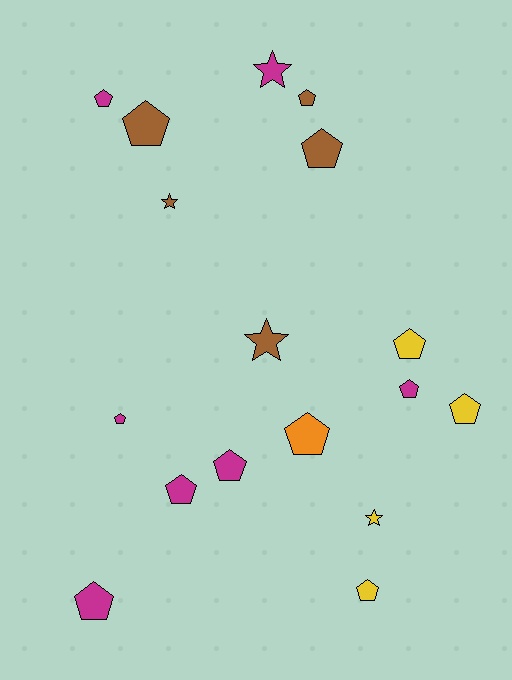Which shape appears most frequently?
Pentagon, with 13 objects.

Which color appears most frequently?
Magenta, with 7 objects.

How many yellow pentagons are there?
There are 3 yellow pentagons.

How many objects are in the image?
There are 17 objects.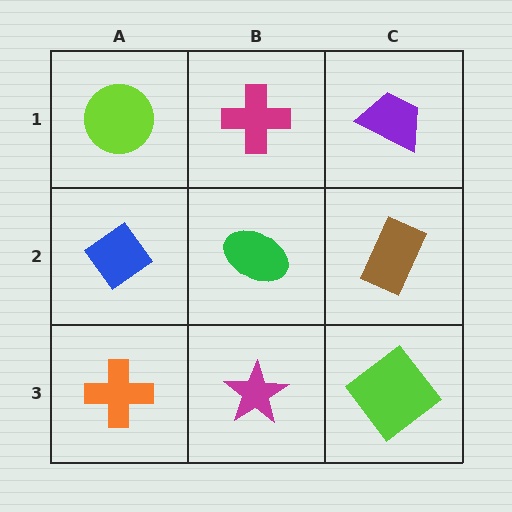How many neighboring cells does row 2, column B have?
4.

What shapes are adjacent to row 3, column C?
A brown rectangle (row 2, column C), a magenta star (row 3, column B).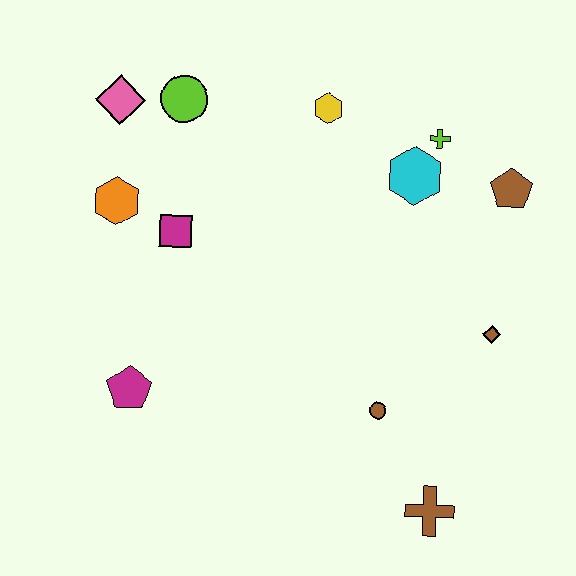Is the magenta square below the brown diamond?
No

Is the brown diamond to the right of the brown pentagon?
No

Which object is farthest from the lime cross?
The magenta pentagon is farthest from the lime cross.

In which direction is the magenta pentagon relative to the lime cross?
The magenta pentagon is to the left of the lime cross.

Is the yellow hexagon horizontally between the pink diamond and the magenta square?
No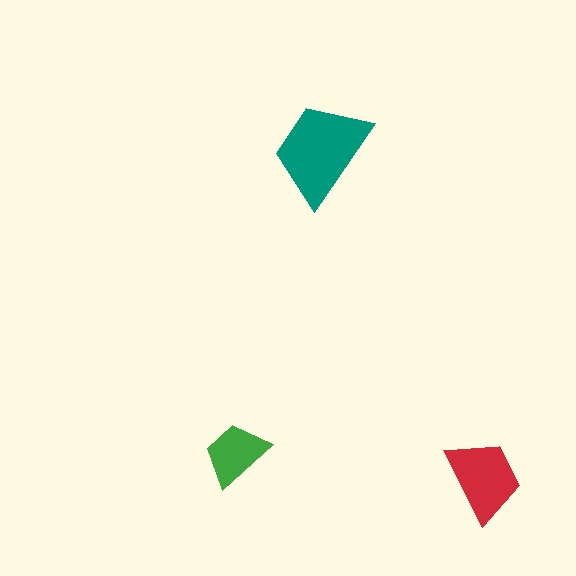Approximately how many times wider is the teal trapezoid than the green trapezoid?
About 1.5 times wider.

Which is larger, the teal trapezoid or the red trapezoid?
The teal one.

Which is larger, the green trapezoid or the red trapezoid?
The red one.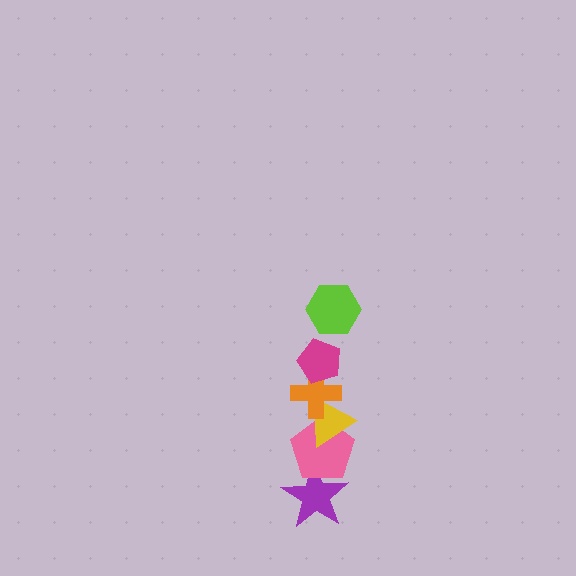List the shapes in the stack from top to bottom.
From top to bottom: the lime hexagon, the magenta pentagon, the orange cross, the yellow triangle, the pink pentagon, the purple star.